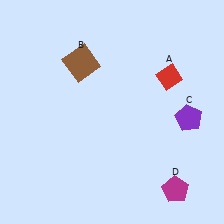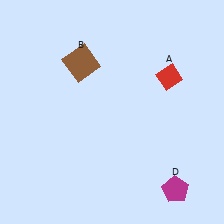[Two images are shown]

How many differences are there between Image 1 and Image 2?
There is 1 difference between the two images.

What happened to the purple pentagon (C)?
The purple pentagon (C) was removed in Image 2. It was in the bottom-right area of Image 1.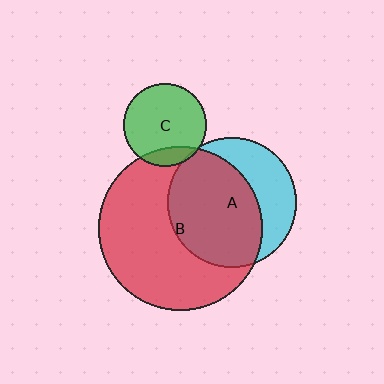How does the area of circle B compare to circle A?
Approximately 1.6 times.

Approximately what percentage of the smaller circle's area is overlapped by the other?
Approximately 15%.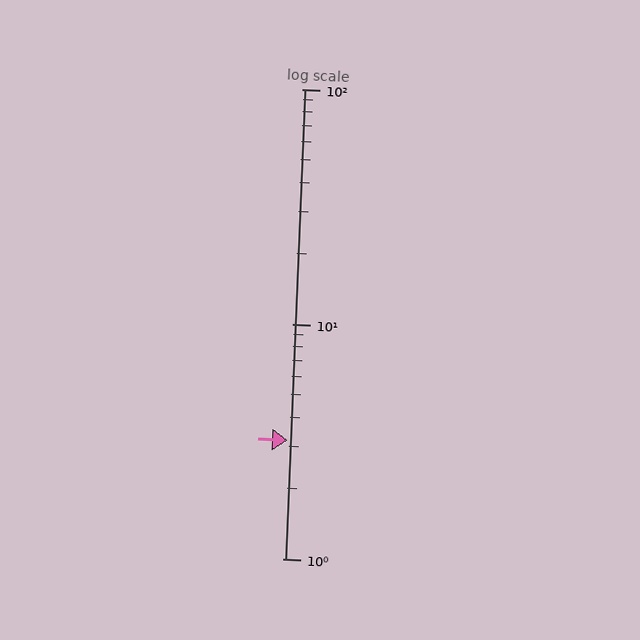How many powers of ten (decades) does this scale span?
The scale spans 2 decades, from 1 to 100.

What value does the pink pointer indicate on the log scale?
The pointer indicates approximately 3.2.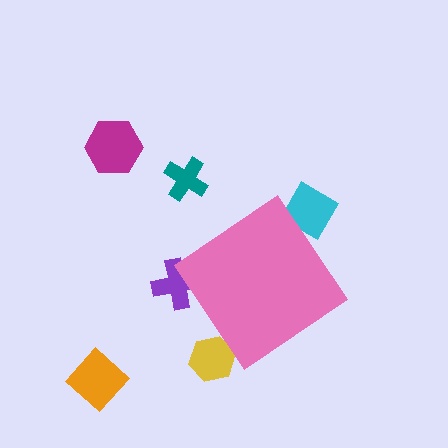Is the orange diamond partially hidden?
No, the orange diamond is fully visible.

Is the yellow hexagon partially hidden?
Yes, the yellow hexagon is partially hidden behind the pink diamond.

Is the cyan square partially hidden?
Yes, the cyan square is partially hidden behind the pink diamond.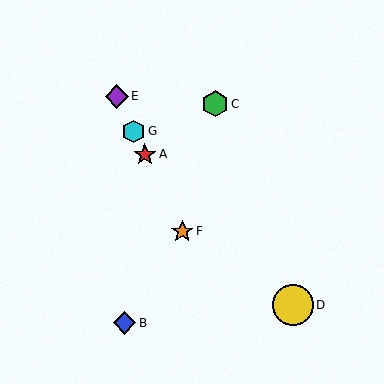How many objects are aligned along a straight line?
4 objects (A, E, F, G) are aligned along a straight line.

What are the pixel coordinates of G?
Object G is at (134, 132).